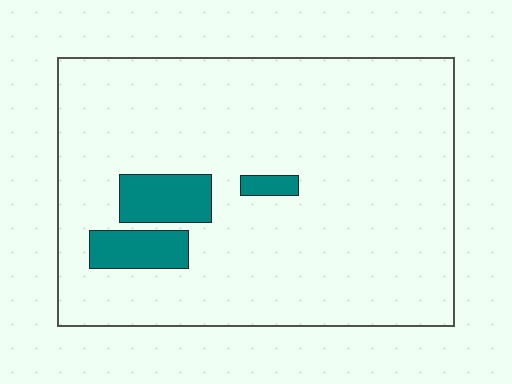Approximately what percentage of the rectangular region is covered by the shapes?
Approximately 10%.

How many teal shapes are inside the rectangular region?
3.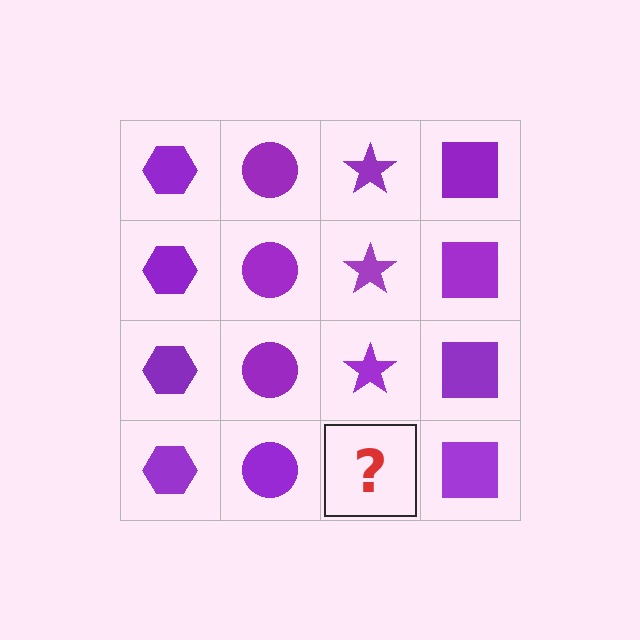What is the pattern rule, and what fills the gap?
The rule is that each column has a consistent shape. The gap should be filled with a purple star.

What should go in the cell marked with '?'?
The missing cell should contain a purple star.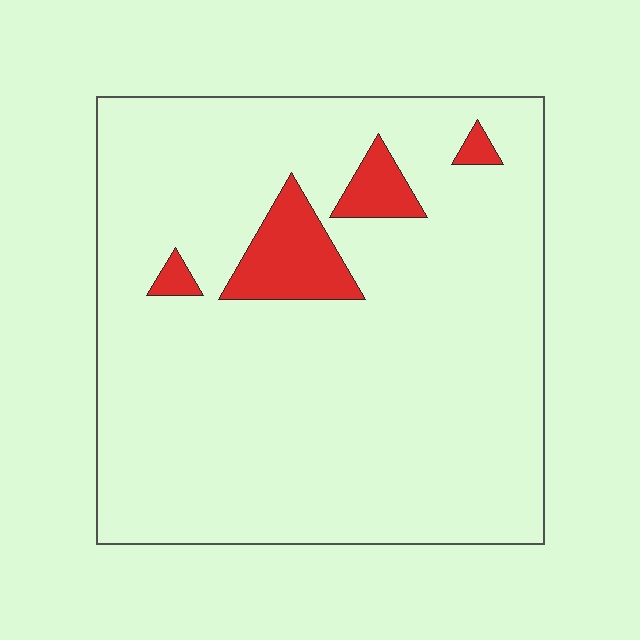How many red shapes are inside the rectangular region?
4.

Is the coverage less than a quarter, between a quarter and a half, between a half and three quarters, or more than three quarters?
Less than a quarter.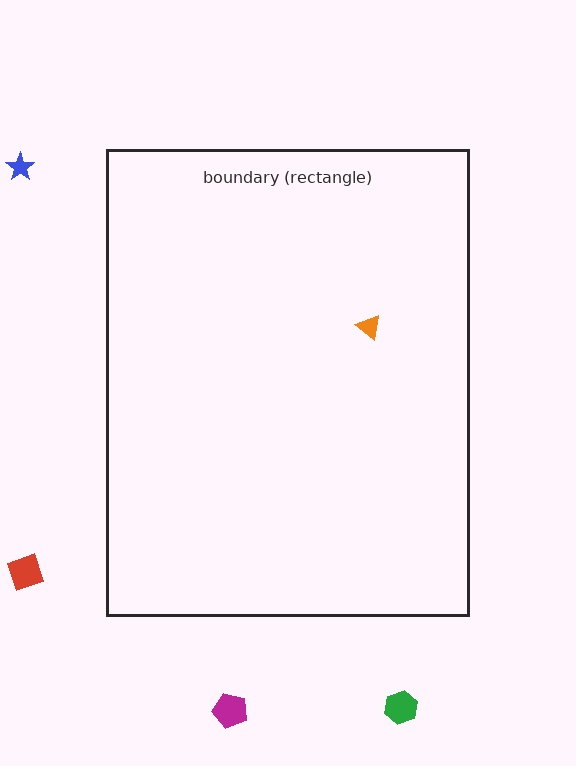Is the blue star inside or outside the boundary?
Outside.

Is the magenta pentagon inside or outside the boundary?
Outside.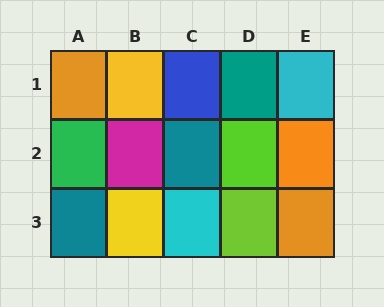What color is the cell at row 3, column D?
Lime.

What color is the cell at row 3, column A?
Teal.